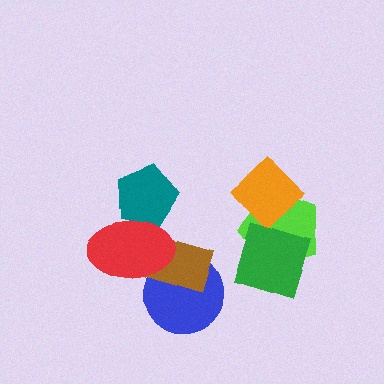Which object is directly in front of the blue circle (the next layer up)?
The brown rectangle is directly in front of the blue circle.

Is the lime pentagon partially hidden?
Yes, it is partially covered by another shape.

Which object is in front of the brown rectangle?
The red ellipse is in front of the brown rectangle.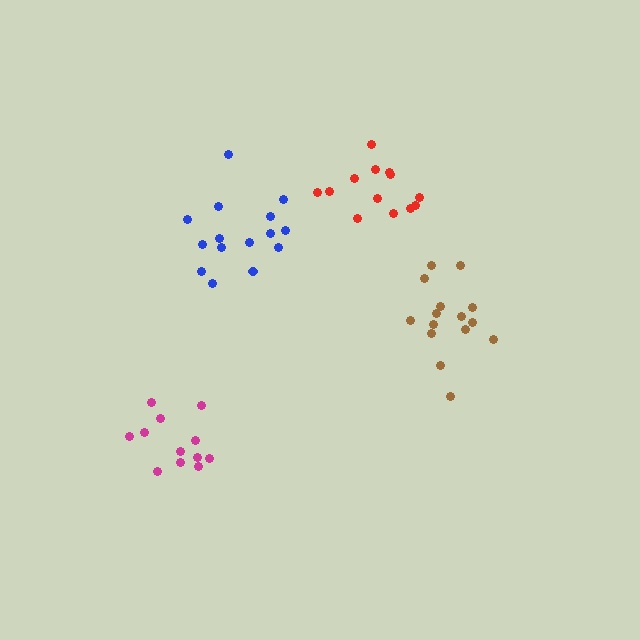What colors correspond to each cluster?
The clusters are colored: brown, magenta, blue, red.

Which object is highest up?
The red cluster is topmost.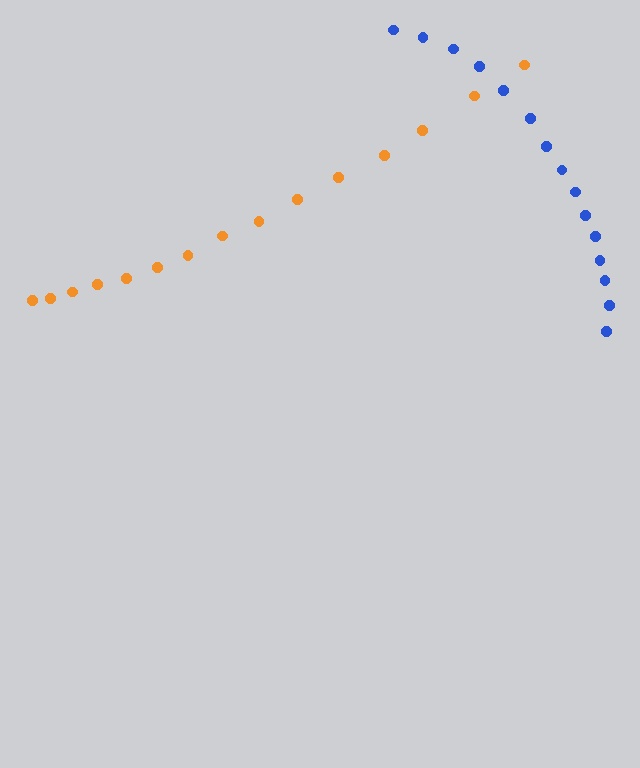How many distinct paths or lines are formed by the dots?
There are 2 distinct paths.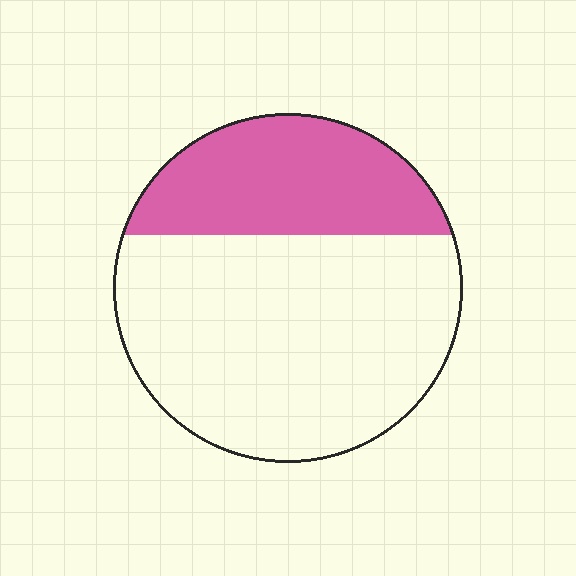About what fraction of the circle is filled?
About one third (1/3).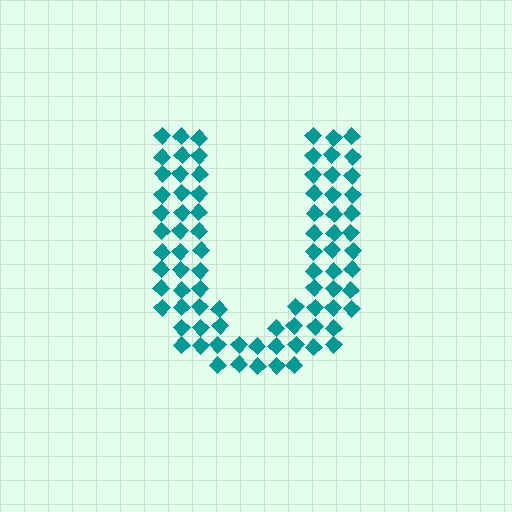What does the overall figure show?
The overall figure shows the letter U.